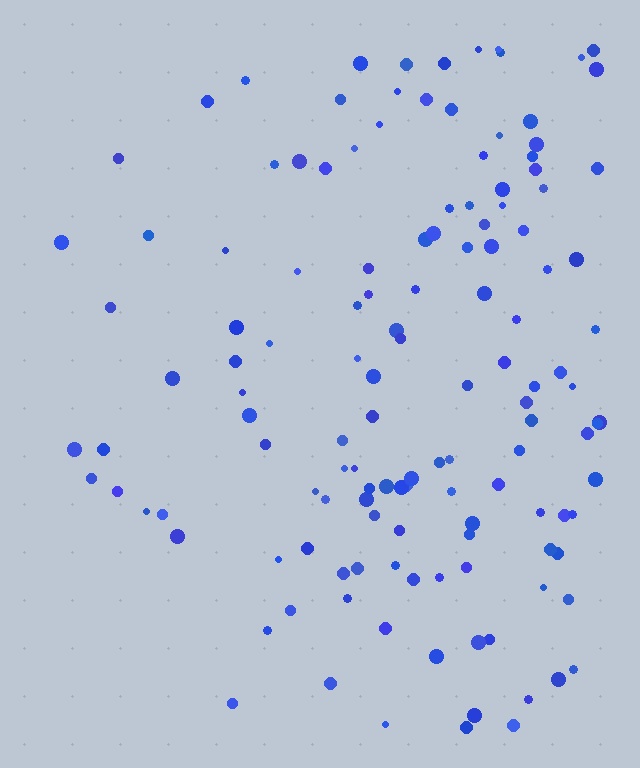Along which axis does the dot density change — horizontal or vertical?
Horizontal.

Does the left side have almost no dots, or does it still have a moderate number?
Still a moderate number, just noticeably fewer than the right.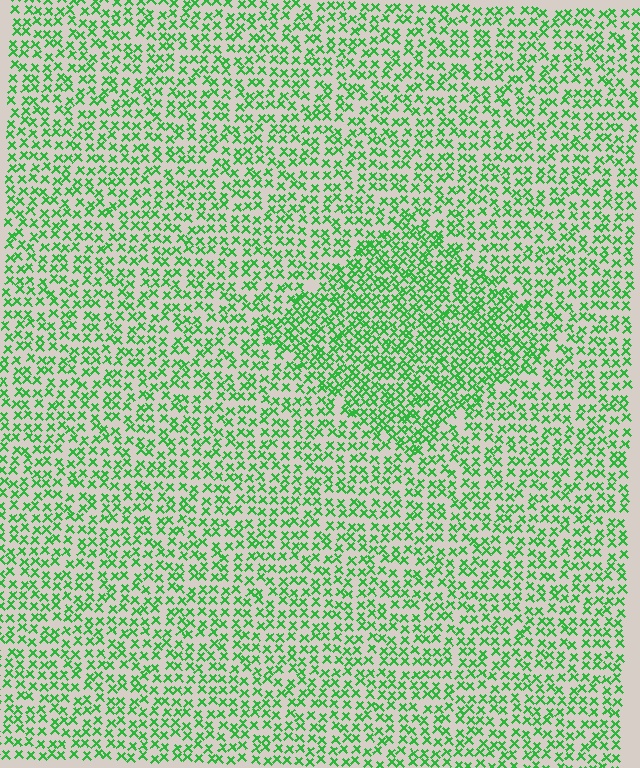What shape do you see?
I see a diamond.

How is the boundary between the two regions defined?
The boundary is defined by a change in element density (approximately 1.6x ratio). All elements are the same color, size, and shape.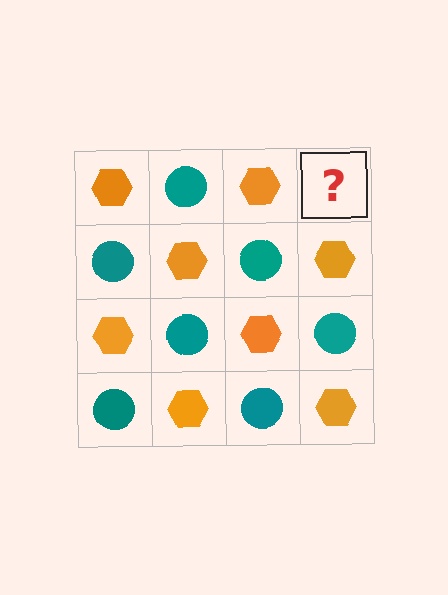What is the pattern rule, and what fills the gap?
The rule is that it alternates orange hexagon and teal circle in a checkerboard pattern. The gap should be filled with a teal circle.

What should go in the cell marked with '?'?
The missing cell should contain a teal circle.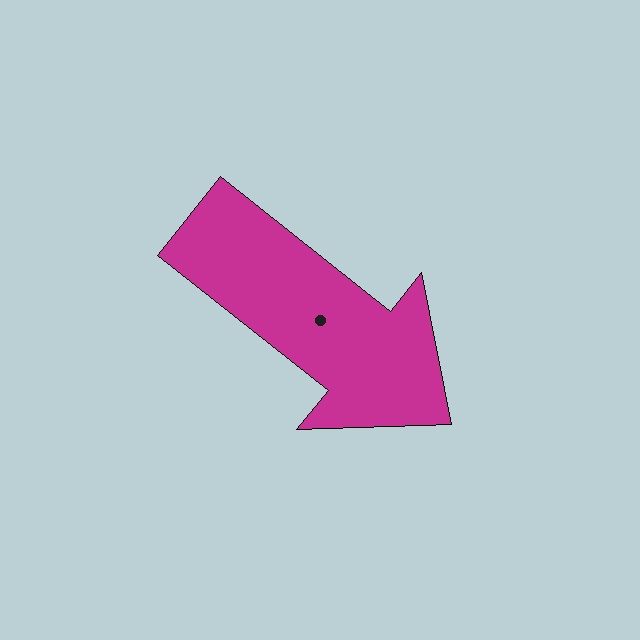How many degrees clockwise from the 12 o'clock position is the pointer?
Approximately 129 degrees.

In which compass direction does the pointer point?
Southeast.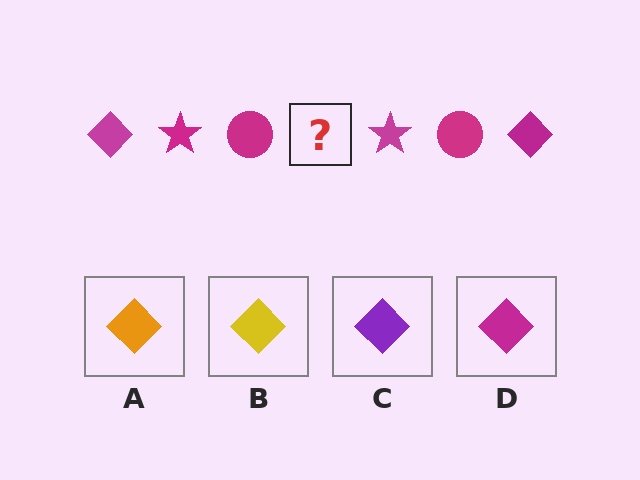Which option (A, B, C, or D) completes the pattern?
D.